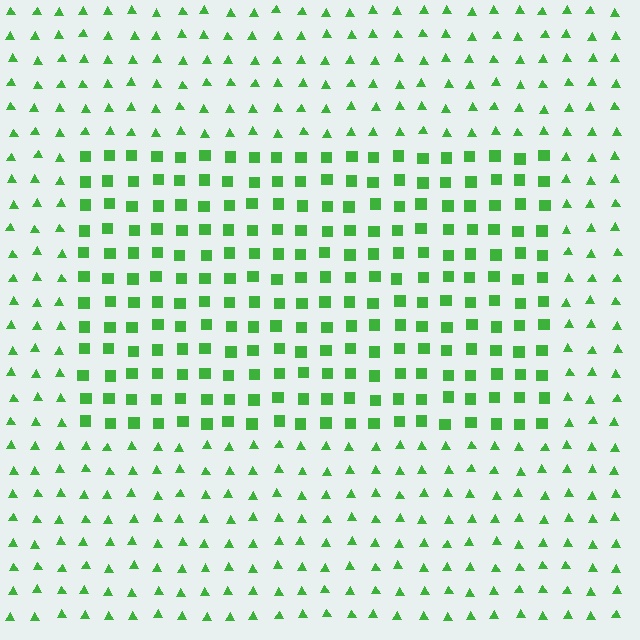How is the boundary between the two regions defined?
The boundary is defined by a change in element shape: squares inside vs. triangles outside. All elements share the same color and spacing.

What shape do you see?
I see a rectangle.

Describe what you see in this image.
The image is filled with small green elements arranged in a uniform grid. A rectangle-shaped region contains squares, while the surrounding area contains triangles. The boundary is defined purely by the change in element shape.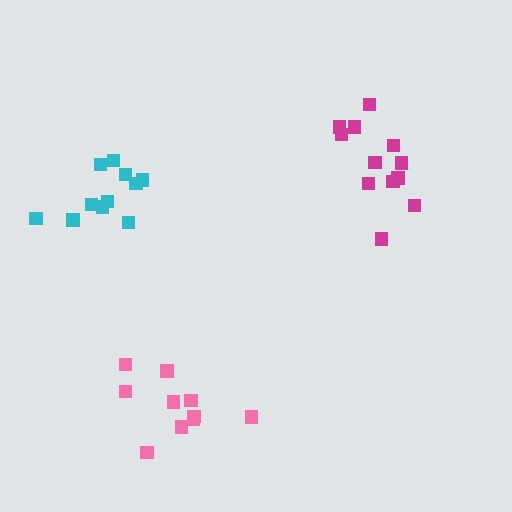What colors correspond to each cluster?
The clusters are colored: magenta, cyan, pink.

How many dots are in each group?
Group 1: 12 dots, Group 2: 11 dots, Group 3: 10 dots (33 total).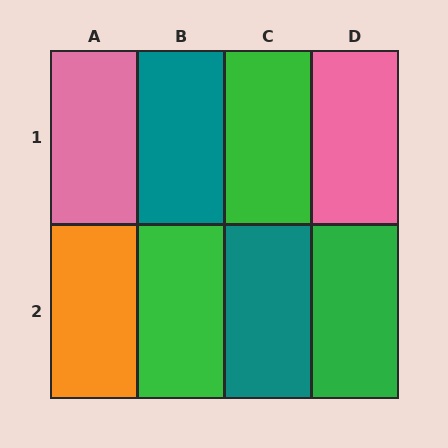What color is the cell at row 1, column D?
Pink.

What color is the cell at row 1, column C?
Green.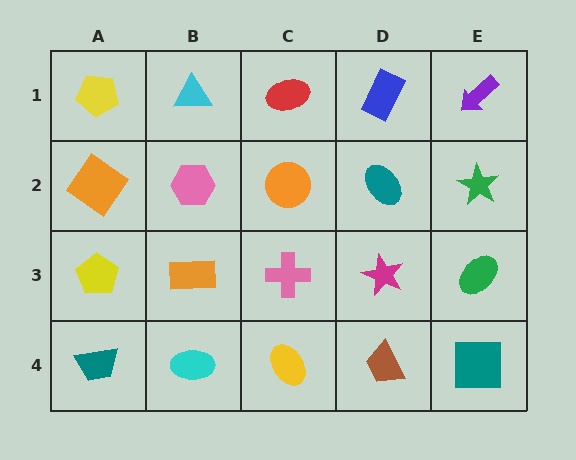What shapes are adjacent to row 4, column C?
A pink cross (row 3, column C), a cyan ellipse (row 4, column B), a brown trapezoid (row 4, column D).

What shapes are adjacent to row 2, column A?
A yellow pentagon (row 1, column A), a yellow pentagon (row 3, column A), a pink hexagon (row 2, column B).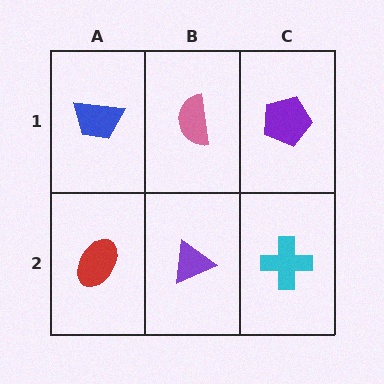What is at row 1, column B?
A pink semicircle.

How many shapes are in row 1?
3 shapes.